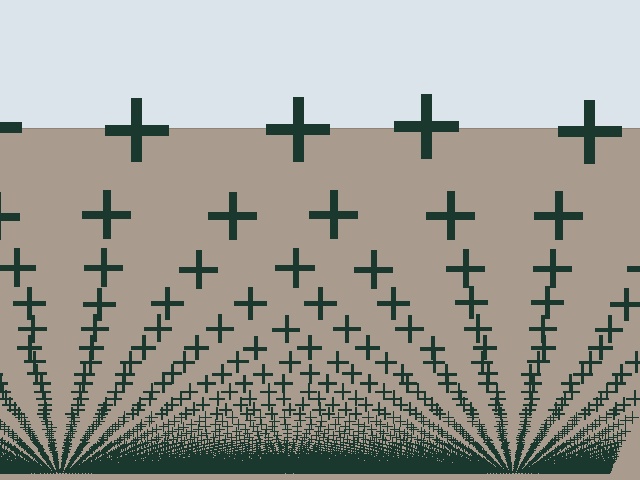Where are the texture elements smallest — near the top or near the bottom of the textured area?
Near the bottom.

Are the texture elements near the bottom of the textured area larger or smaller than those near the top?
Smaller. The gradient is inverted — elements near the bottom are smaller and denser.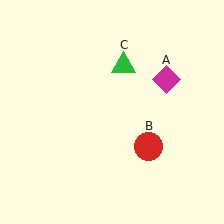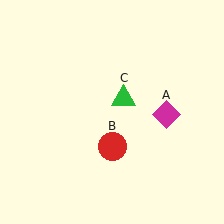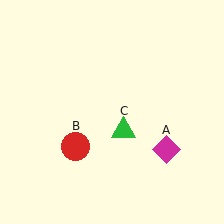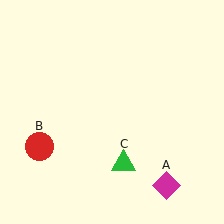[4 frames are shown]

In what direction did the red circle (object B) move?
The red circle (object B) moved left.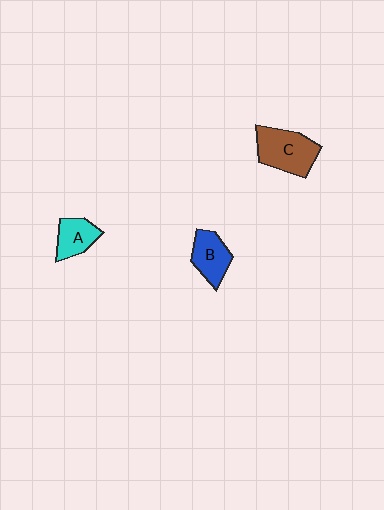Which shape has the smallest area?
Shape A (cyan).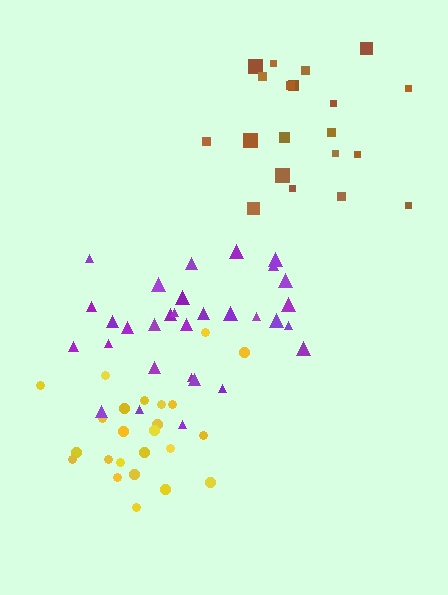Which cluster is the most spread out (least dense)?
Purple.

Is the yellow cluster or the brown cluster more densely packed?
Yellow.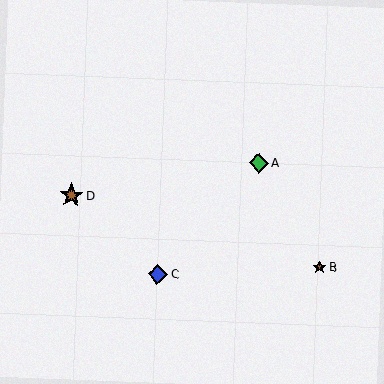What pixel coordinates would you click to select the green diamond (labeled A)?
Click at (259, 163) to select the green diamond A.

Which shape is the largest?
The brown star (labeled D) is the largest.